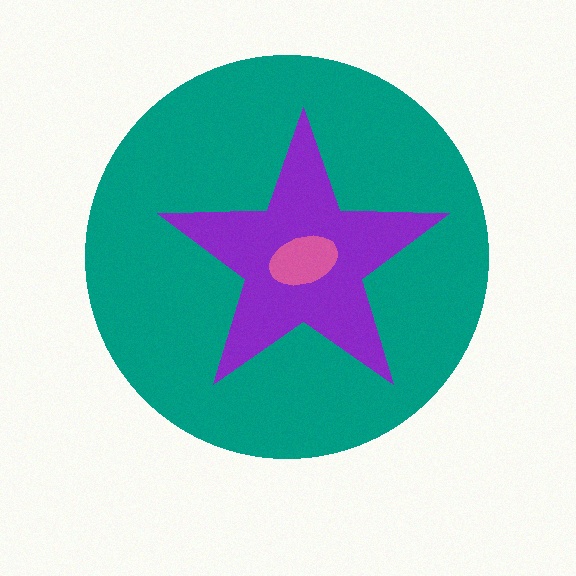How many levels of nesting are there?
3.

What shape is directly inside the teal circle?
The purple star.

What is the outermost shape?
The teal circle.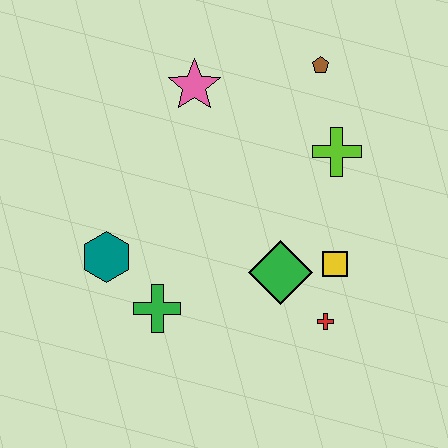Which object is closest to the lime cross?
The brown pentagon is closest to the lime cross.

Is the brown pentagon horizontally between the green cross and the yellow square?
Yes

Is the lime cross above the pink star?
No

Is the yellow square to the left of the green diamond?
No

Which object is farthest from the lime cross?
The teal hexagon is farthest from the lime cross.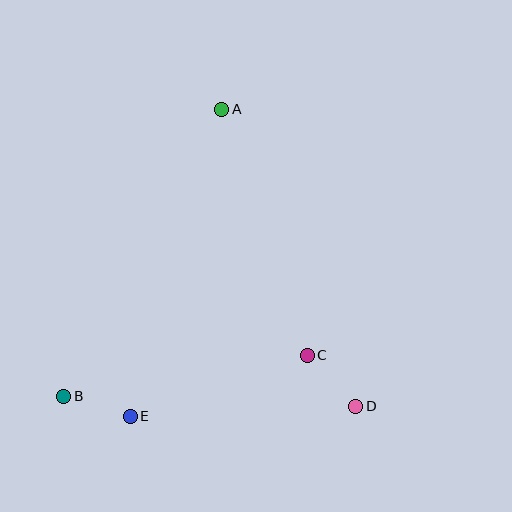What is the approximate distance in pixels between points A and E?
The distance between A and E is approximately 320 pixels.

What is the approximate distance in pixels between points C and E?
The distance between C and E is approximately 187 pixels.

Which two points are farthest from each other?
Points A and B are farthest from each other.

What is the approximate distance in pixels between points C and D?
The distance between C and D is approximately 70 pixels.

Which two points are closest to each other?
Points B and E are closest to each other.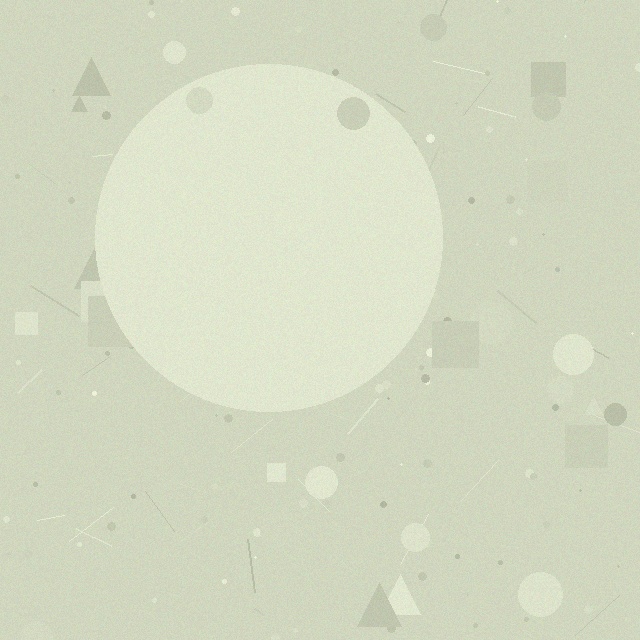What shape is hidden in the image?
A circle is hidden in the image.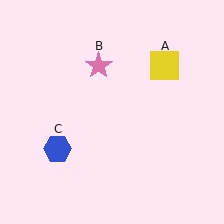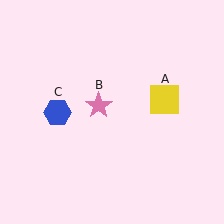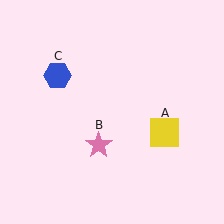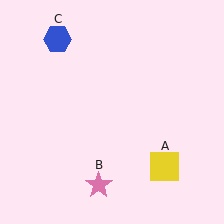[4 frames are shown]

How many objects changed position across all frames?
3 objects changed position: yellow square (object A), pink star (object B), blue hexagon (object C).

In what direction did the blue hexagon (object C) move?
The blue hexagon (object C) moved up.